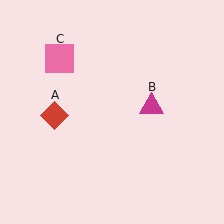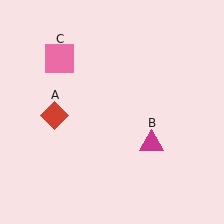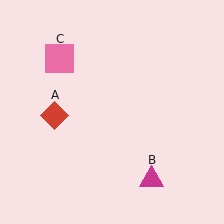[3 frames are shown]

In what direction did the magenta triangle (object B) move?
The magenta triangle (object B) moved down.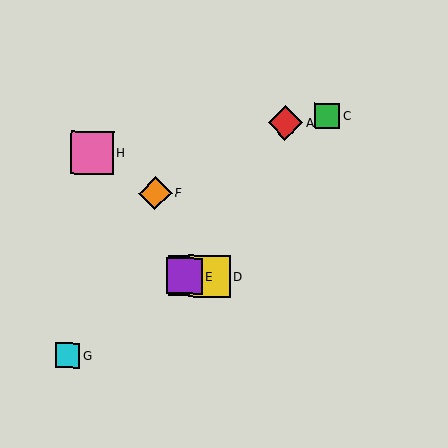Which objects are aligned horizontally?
Objects B, D, E are aligned horizontally.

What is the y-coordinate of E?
Object E is at y≈276.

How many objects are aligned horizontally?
3 objects (B, D, E) are aligned horizontally.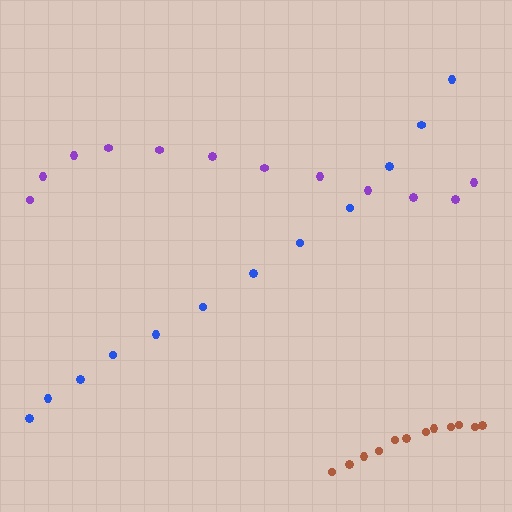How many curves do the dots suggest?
There are 3 distinct paths.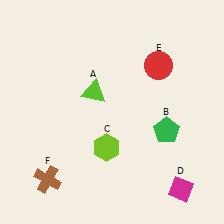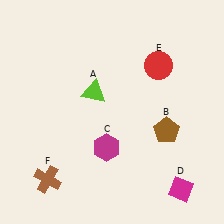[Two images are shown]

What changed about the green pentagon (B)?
In Image 1, B is green. In Image 2, it changed to brown.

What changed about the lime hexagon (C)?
In Image 1, C is lime. In Image 2, it changed to magenta.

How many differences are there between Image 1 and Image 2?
There are 2 differences between the two images.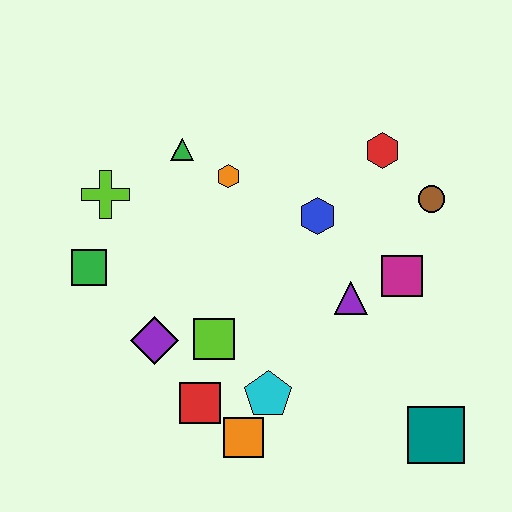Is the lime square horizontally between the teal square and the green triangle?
Yes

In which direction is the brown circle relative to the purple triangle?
The brown circle is above the purple triangle.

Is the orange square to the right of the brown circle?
No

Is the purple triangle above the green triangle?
No